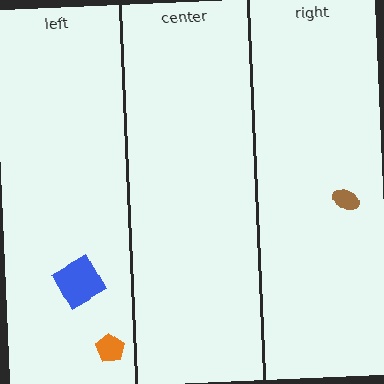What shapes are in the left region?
The orange pentagon, the blue square.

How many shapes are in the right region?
1.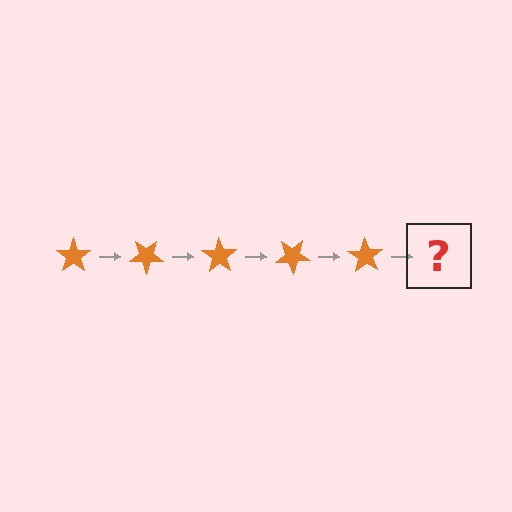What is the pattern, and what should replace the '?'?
The pattern is that the star rotates 35 degrees each step. The '?' should be an orange star rotated 175 degrees.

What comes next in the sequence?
The next element should be an orange star rotated 175 degrees.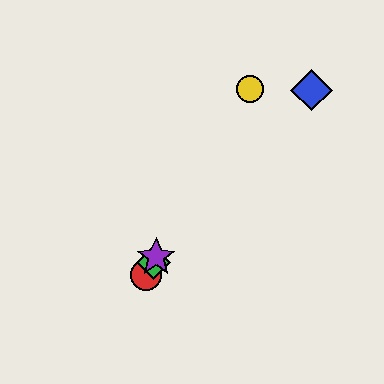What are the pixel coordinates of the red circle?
The red circle is at (146, 275).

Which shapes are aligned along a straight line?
The red circle, the green diamond, the yellow circle, the purple star are aligned along a straight line.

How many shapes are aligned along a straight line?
4 shapes (the red circle, the green diamond, the yellow circle, the purple star) are aligned along a straight line.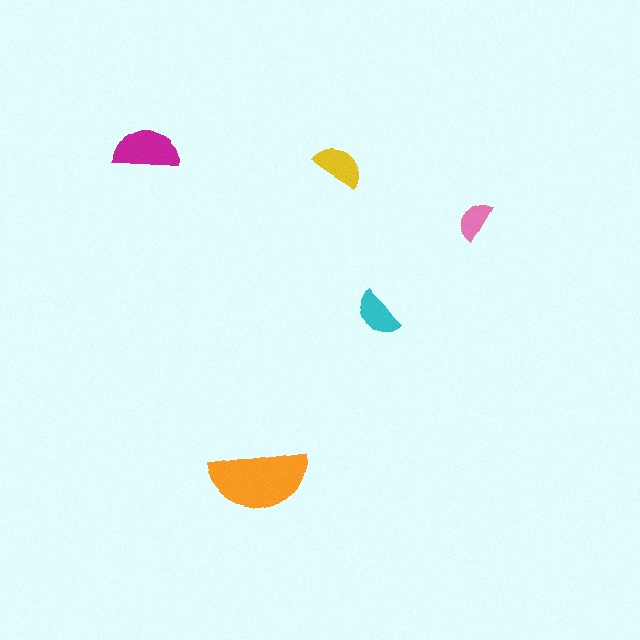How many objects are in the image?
There are 5 objects in the image.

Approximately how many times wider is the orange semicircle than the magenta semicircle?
About 1.5 times wider.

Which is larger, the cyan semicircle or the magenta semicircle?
The magenta one.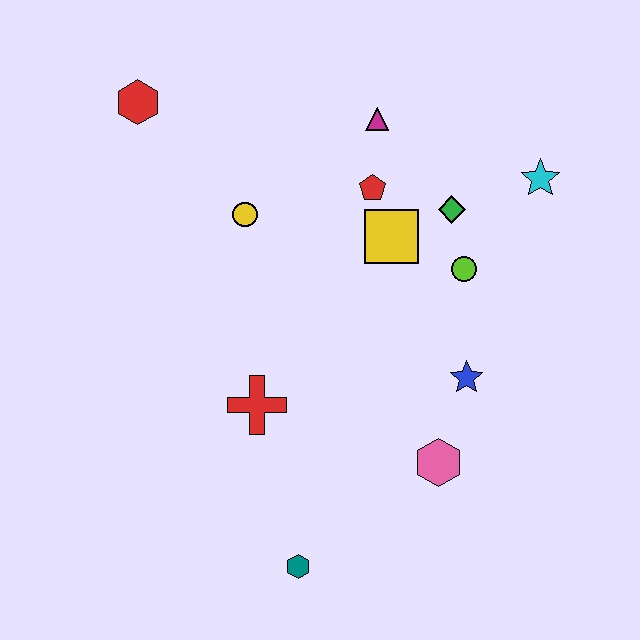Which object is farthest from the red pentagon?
The teal hexagon is farthest from the red pentagon.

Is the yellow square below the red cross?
No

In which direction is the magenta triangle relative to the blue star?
The magenta triangle is above the blue star.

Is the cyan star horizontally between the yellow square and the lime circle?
No